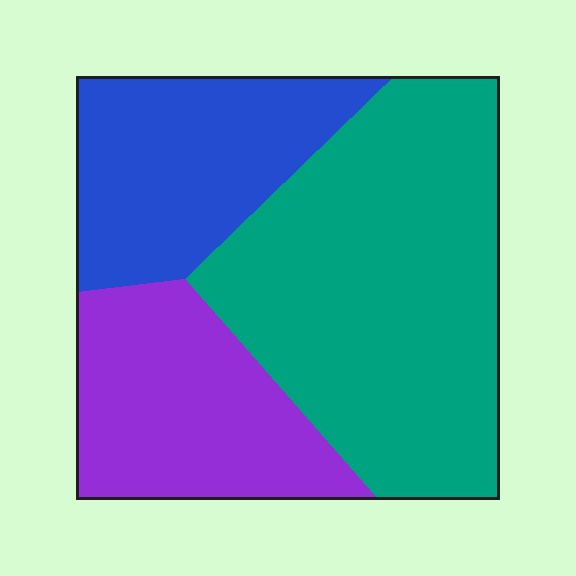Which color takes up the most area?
Teal, at roughly 50%.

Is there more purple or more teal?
Teal.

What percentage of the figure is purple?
Purple covers about 25% of the figure.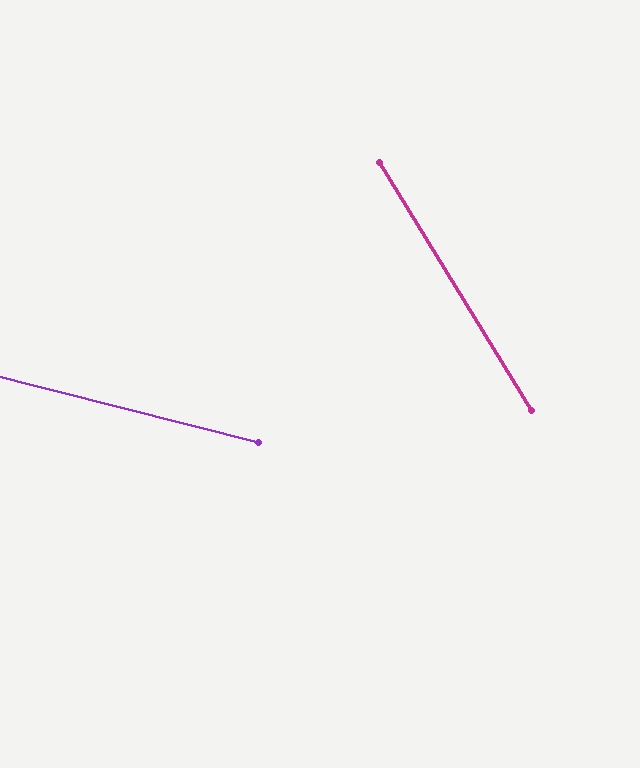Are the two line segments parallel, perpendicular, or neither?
Neither parallel nor perpendicular — they differ by about 44°.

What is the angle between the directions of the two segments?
Approximately 44 degrees.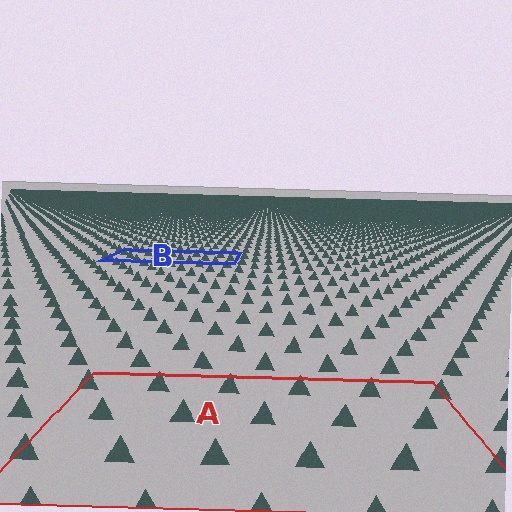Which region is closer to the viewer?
Region A is closer. The texture elements there are larger and more spread out.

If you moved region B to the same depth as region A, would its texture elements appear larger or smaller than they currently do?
They would appear larger. At a closer depth, the same texture elements are projected at a bigger on-screen size.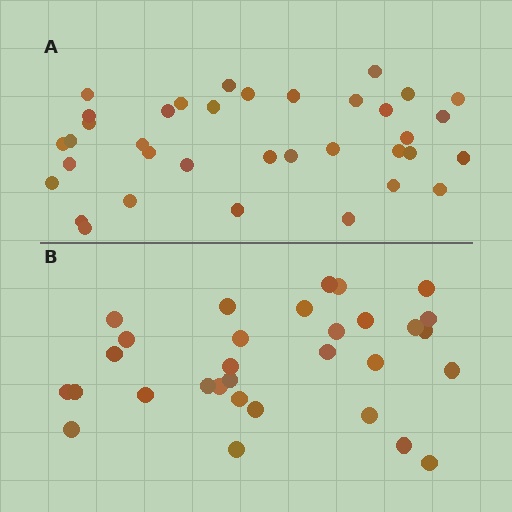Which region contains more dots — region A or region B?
Region A (the top region) has more dots.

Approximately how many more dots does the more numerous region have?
Region A has about 5 more dots than region B.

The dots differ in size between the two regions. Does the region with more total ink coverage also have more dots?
No. Region B has more total ink coverage because its dots are larger, but region A actually contains more individual dots. Total area can be misleading — the number of items is what matters here.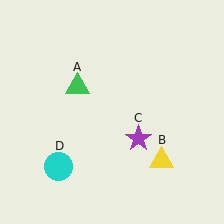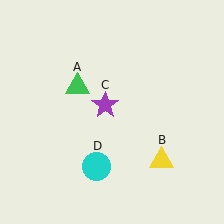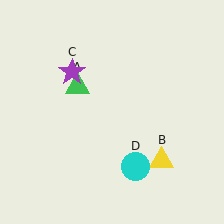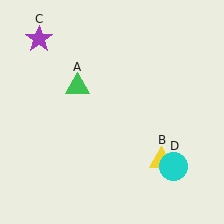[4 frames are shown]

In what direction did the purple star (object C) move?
The purple star (object C) moved up and to the left.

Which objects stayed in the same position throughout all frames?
Green triangle (object A) and yellow triangle (object B) remained stationary.